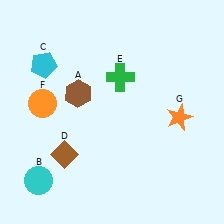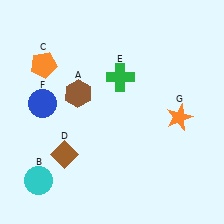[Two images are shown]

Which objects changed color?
C changed from cyan to orange. F changed from orange to blue.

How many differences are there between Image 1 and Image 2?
There are 2 differences between the two images.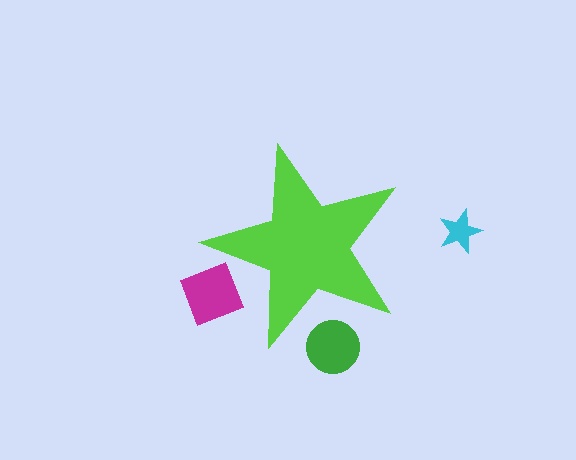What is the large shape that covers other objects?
A lime star.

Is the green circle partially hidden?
Yes, the green circle is partially hidden behind the lime star.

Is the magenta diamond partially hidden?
Yes, the magenta diamond is partially hidden behind the lime star.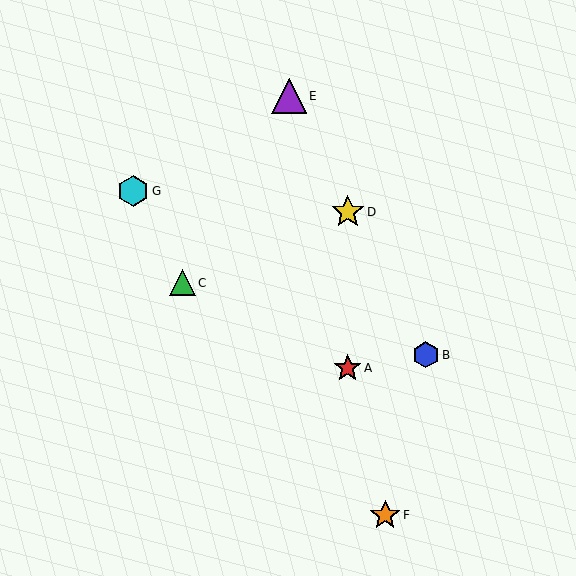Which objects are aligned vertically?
Objects A, D are aligned vertically.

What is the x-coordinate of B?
Object B is at x≈426.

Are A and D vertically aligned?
Yes, both are at x≈348.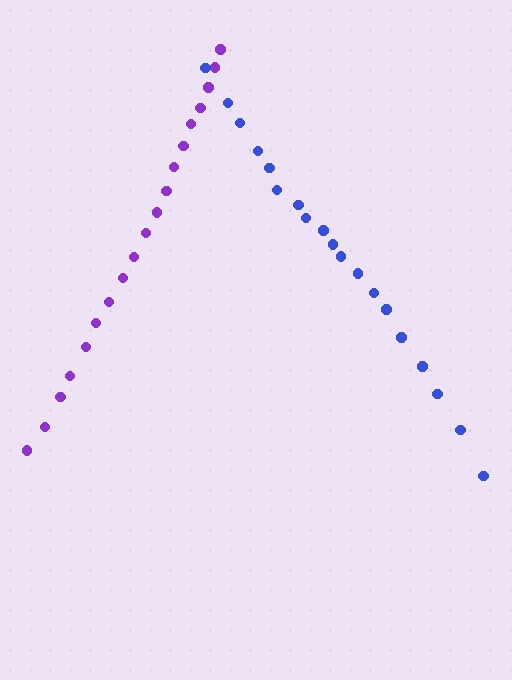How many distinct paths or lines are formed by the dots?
There are 2 distinct paths.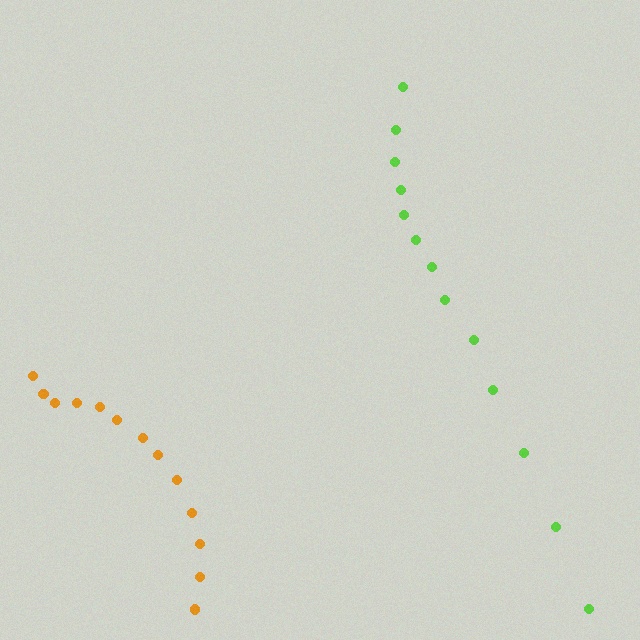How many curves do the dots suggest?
There are 2 distinct paths.